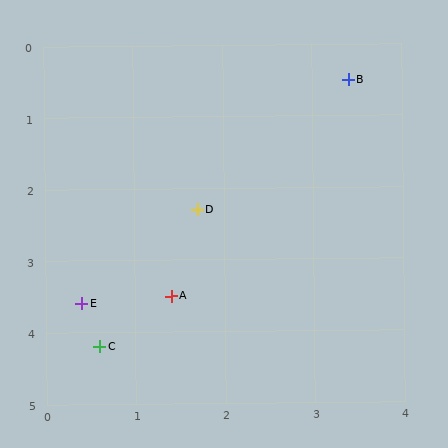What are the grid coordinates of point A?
Point A is at approximately (1.4, 3.5).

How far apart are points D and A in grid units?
Points D and A are about 1.2 grid units apart.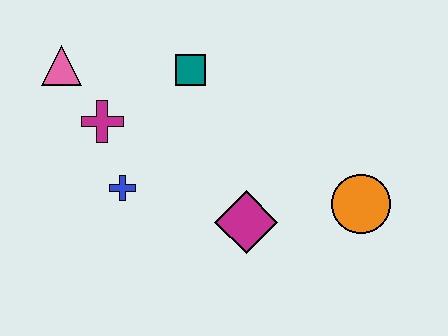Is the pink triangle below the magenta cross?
No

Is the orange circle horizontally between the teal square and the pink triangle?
No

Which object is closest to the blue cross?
The magenta cross is closest to the blue cross.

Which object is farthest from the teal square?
The orange circle is farthest from the teal square.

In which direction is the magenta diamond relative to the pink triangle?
The magenta diamond is to the right of the pink triangle.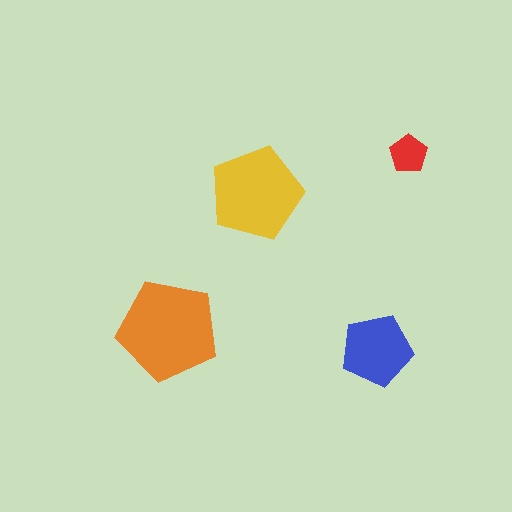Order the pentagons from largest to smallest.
the orange one, the yellow one, the blue one, the red one.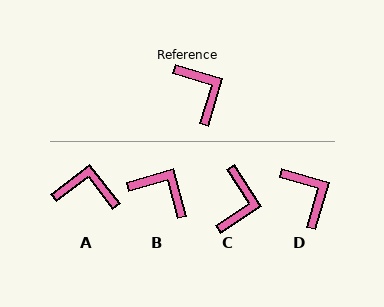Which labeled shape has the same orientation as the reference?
D.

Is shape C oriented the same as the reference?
No, it is off by about 41 degrees.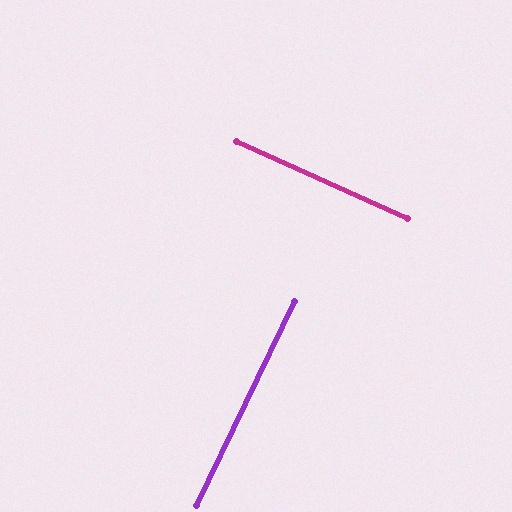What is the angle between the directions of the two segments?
Approximately 88 degrees.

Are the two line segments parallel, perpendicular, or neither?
Perpendicular — they meet at approximately 88°.